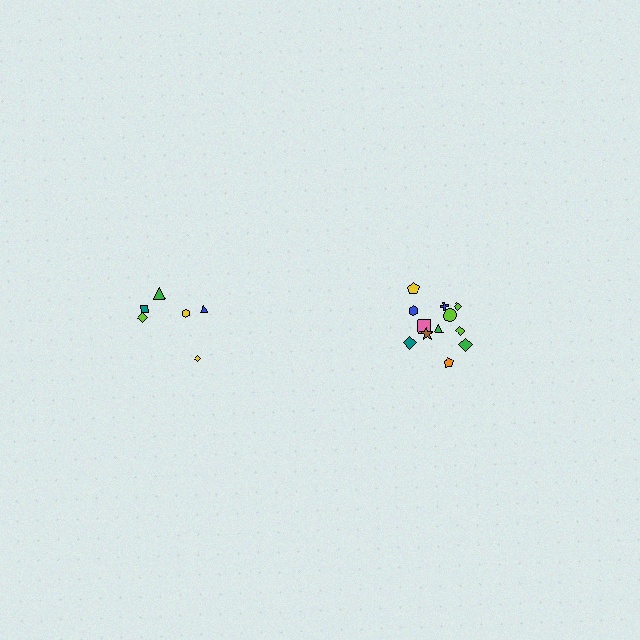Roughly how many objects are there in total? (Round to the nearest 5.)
Roughly 20 objects in total.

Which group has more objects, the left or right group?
The right group.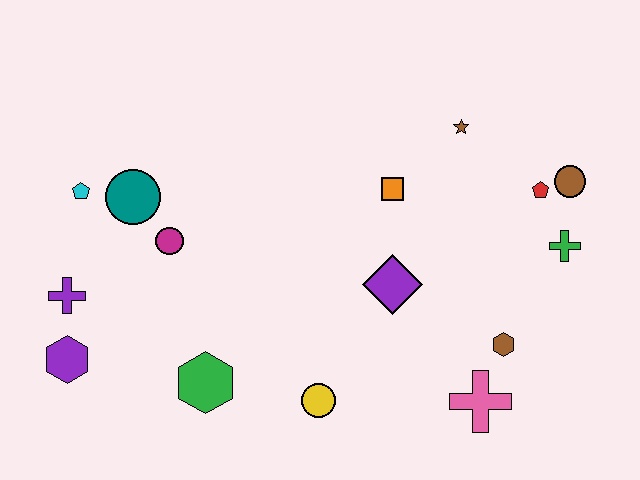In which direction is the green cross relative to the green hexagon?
The green cross is to the right of the green hexagon.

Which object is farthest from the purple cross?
The brown circle is farthest from the purple cross.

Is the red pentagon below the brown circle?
Yes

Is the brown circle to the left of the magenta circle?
No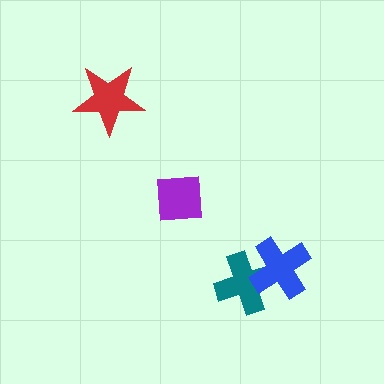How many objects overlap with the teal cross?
1 object overlaps with the teal cross.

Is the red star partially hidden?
No, no other shape covers it.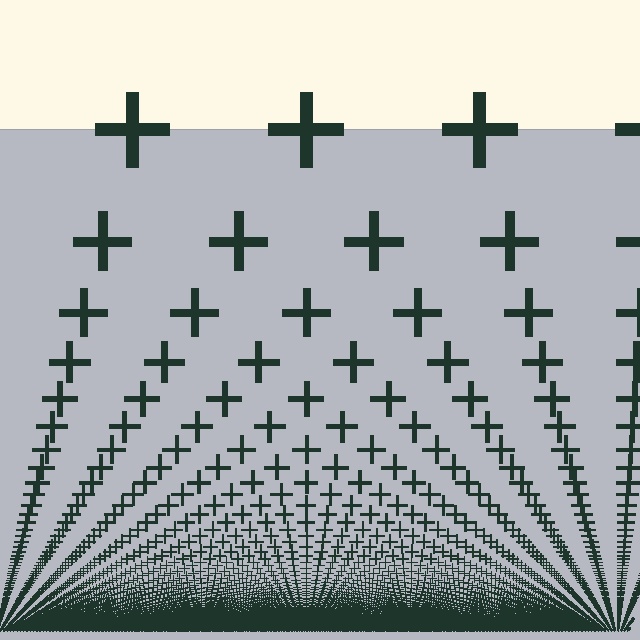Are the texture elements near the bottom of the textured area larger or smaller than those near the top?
Smaller. The gradient is inverted — elements near the bottom are smaller and denser.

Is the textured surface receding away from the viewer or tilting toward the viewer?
The surface appears to tilt toward the viewer. Texture elements get larger and sparser toward the top.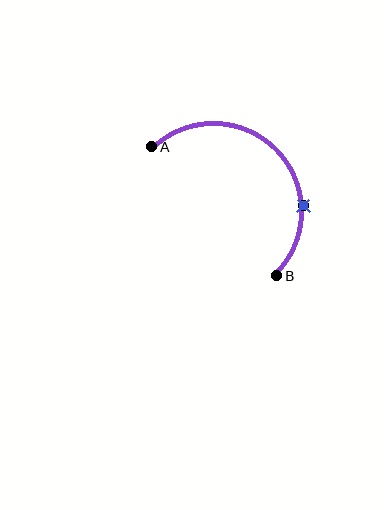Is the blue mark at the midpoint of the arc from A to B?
No. The blue mark lies on the arc but is closer to endpoint B. The arc midpoint would be at the point on the curve equidistant along the arc from both A and B.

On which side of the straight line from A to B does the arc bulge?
The arc bulges above and to the right of the straight line connecting A and B.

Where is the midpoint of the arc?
The arc midpoint is the point on the curve farthest from the straight line joining A and B. It sits above and to the right of that line.